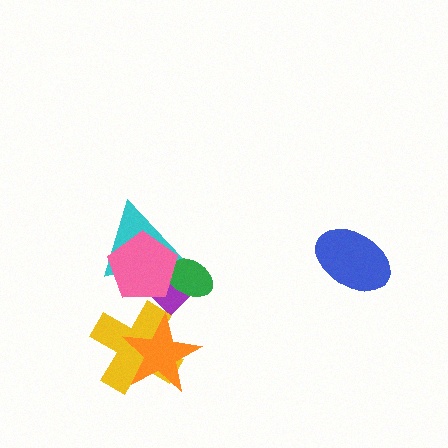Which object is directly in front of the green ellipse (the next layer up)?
The cyan triangle is directly in front of the green ellipse.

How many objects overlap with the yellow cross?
1 object overlaps with the yellow cross.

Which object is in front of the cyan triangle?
The pink pentagon is in front of the cyan triangle.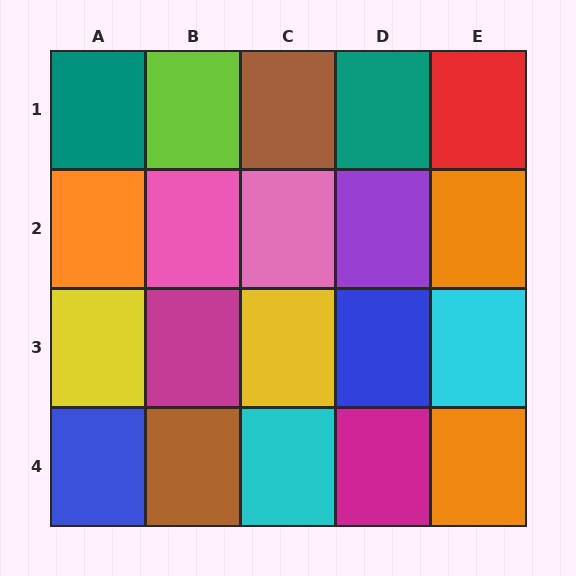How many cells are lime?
1 cell is lime.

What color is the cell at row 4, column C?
Cyan.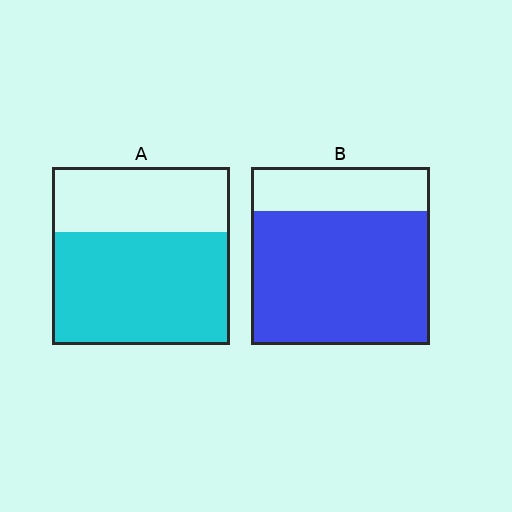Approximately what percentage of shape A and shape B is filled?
A is approximately 65% and B is approximately 75%.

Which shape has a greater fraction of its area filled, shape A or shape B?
Shape B.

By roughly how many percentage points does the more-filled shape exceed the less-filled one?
By roughly 10 percentage points (B over A).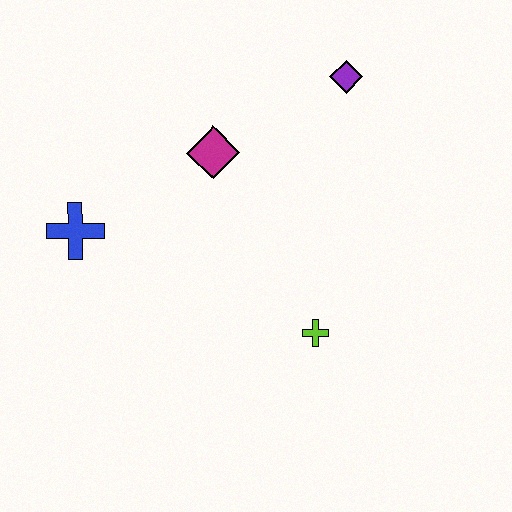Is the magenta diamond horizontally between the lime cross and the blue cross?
Yes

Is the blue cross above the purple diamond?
No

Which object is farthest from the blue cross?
The purple diamond is farthest from the blue cross.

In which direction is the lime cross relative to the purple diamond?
The lime cross is below the purple diamond.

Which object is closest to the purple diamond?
The magenta diamond is closest to the purple diamond.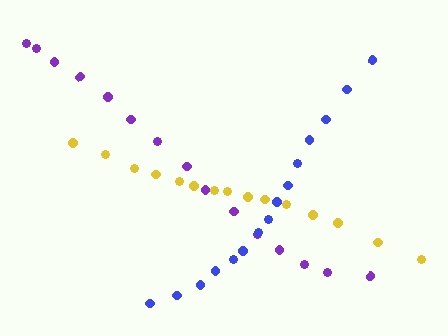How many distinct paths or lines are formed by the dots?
There are 3 distinct paths.